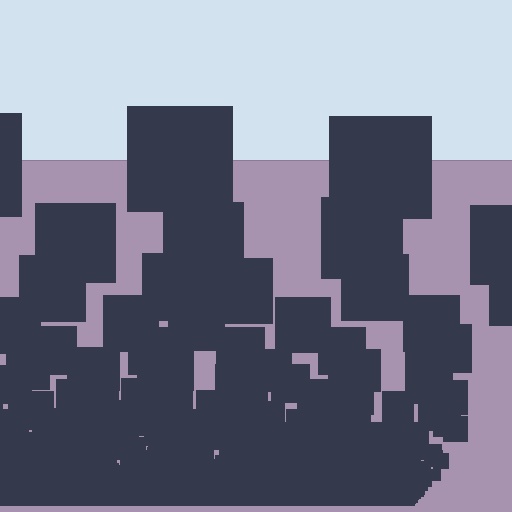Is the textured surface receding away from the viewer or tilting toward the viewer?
The surface appears to tilt toward the viewer. Texture elements get larger and sparser toward the top.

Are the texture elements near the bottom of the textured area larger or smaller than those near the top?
Smaller. The gradient is inverted — elements near the bottom are smaller and denser.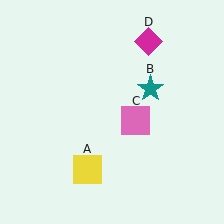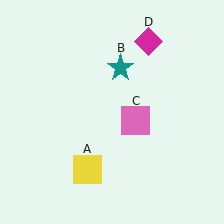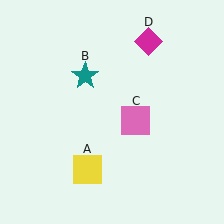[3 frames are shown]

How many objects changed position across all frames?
1 object changed position: teal star (object B).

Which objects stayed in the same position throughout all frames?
Yellow square (object A) and pink square (object C) and magenta diamond (object D) remained stationary.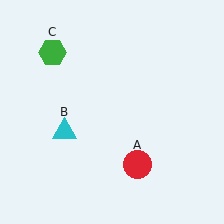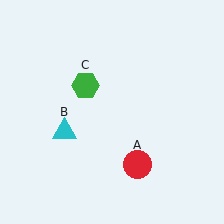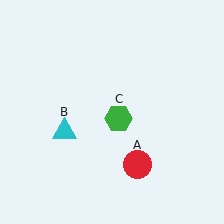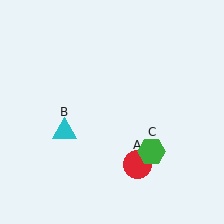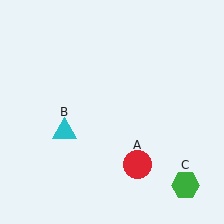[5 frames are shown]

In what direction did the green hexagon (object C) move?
The green hexagon (object C) moved down and to the right.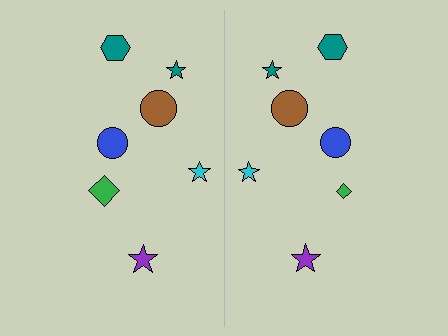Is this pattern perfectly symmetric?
No, the pattern is not perfectly symmetric. The green diamond on the right side has a different size than its mirror counterpart.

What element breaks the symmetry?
The green diamond on the right side has a different size than its mirror counterpart.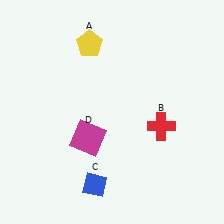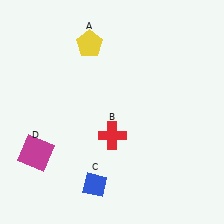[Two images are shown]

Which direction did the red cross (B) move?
The red cross (B) moved left.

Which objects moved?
The objects that moved are: the red cross (B), the magenta square (D).